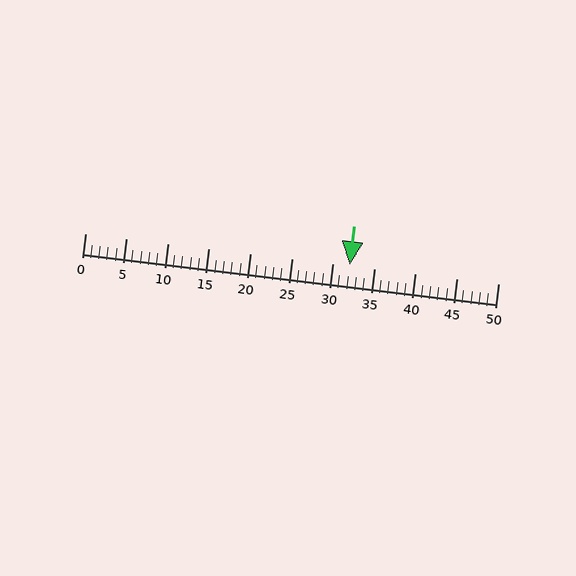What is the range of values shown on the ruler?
The ruler shows values from 0 to 50.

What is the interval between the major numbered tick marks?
The major tick marks are spaced 5 units apart.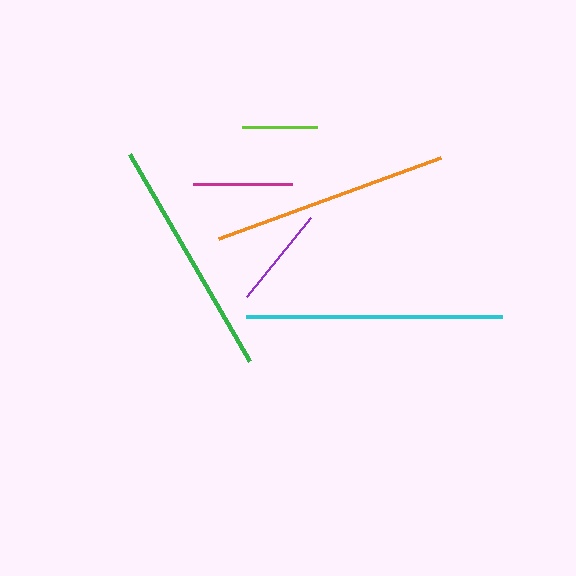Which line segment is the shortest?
The lime line is the shortest at approximately 75 pixels.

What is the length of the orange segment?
The orange segment is approximately 236 pixels long.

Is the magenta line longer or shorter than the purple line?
The purple line is longer than the magenta line.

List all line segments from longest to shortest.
From longest to shortest: cyan, green, orange, purple, magenta, lime.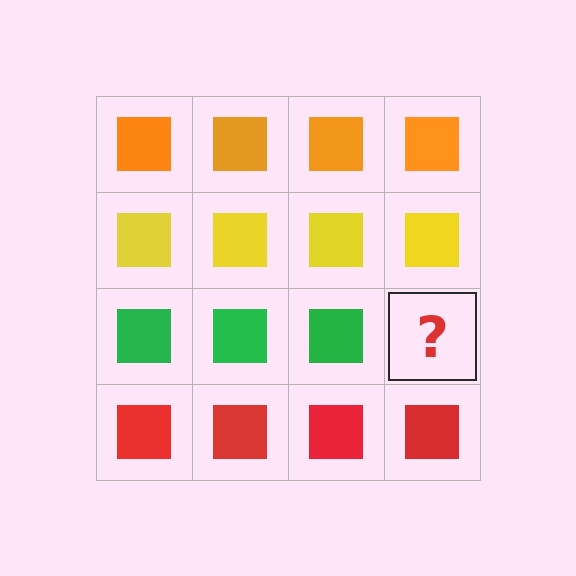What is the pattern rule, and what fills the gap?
The rule is that each row has a consistent color. The gap should be filled with a green square.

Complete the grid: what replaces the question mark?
The question mark should be replaced with a green square.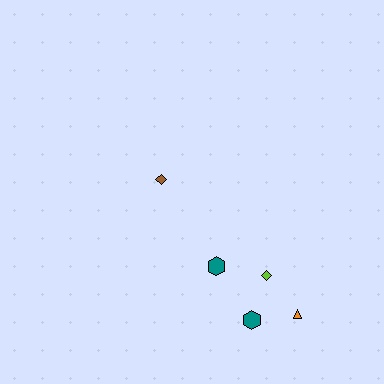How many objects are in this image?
There are 5 objects.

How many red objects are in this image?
There are no red objects.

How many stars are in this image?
There are no stars.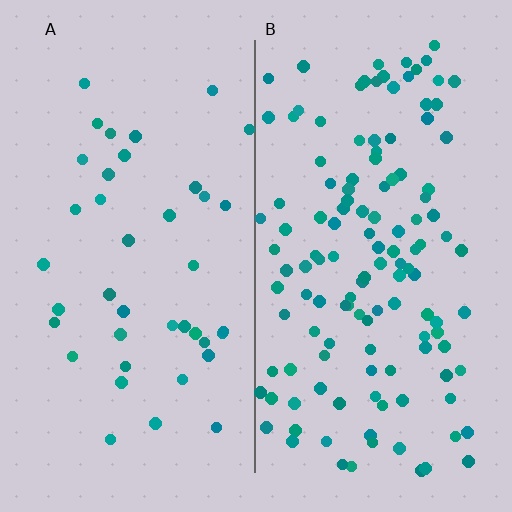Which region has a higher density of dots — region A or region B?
B (the right).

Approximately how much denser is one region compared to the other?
Approximately 3.2× — region B over region A.